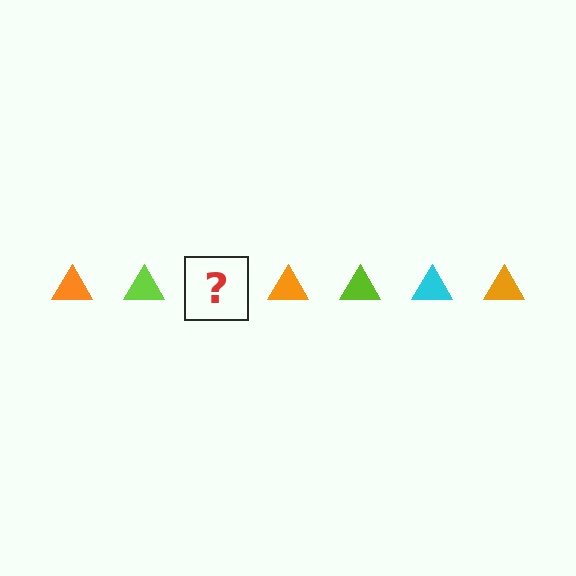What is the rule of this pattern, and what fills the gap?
The rule is that the pattern cycles through orange, lime, cyan triangles. The gap should be filled with a cyan triangle.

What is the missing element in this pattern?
The missing element is a cyan triangle.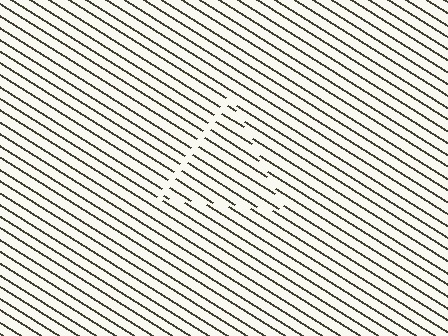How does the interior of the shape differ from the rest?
The interior of the shape contains the same grating, shifted by half a period — the contour is defined by the phase discontinuity where line-ends from the inner and outer gratings abut.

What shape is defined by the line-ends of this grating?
An illusory triangle. The interior of the shape contains the same grating, shifted by half a period — the contour is defined by the phase discontinuity where line-ends from the inner and outer gratings abut.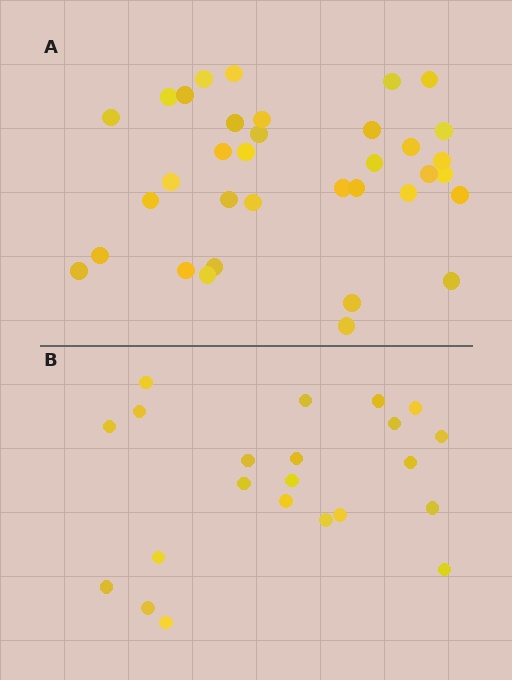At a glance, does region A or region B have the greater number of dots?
Region A (the top region) has more dots.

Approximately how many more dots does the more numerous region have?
Region A has approximately 15 more dots than region B.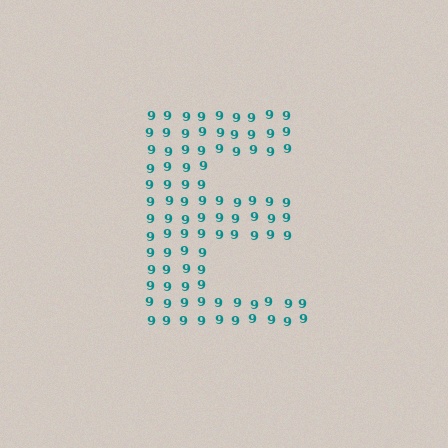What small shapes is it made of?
It is made of small digit 9's.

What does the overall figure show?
The overall figure shows the letter E.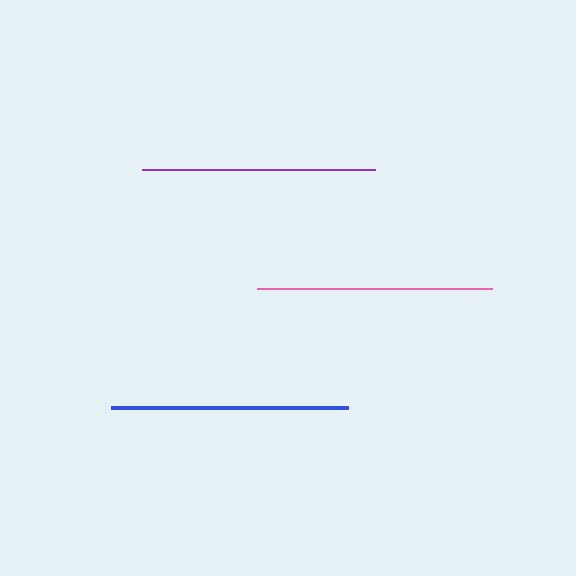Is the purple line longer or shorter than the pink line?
The pink line is longer than the purple line.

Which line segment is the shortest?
The purple line is the shortest at approximately 232 pixels.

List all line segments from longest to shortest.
From longest to shortest: blue, pink, purple.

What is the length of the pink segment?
The pink segment is approximately 236 pixels long.